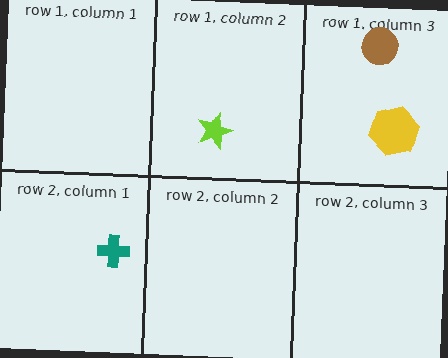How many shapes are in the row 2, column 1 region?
1.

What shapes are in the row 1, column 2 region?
The lime star.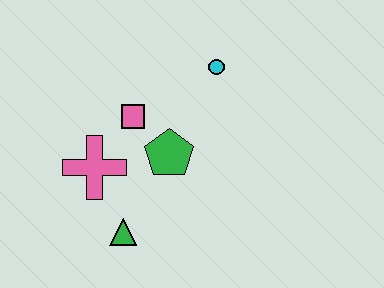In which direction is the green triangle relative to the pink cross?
The green triangle is below the pink cross.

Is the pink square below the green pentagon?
No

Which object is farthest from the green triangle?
The cyan circle is farthest from the green triangle.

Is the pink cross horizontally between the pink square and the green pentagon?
No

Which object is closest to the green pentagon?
The pink square is closest to the green pentagon.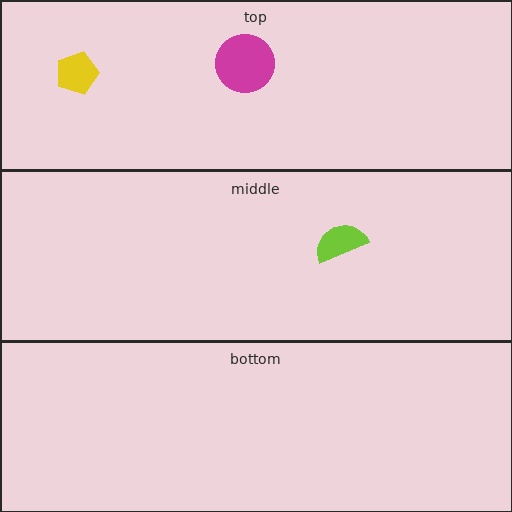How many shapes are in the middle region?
1.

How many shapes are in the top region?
2.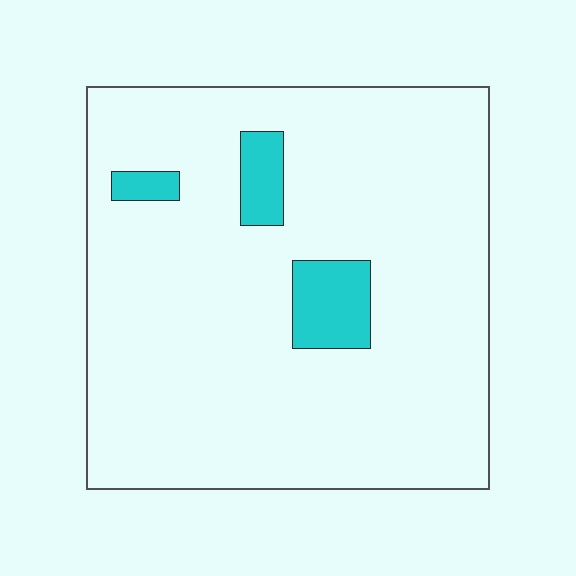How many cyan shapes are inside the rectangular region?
3.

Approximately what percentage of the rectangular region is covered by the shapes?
Approximately 10%.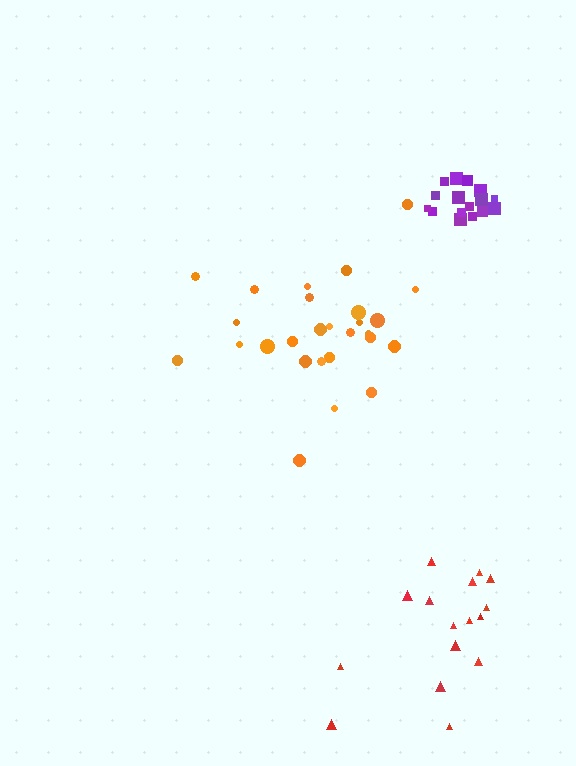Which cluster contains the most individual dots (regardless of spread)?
Orange (27).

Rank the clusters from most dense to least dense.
purple, orange, red.